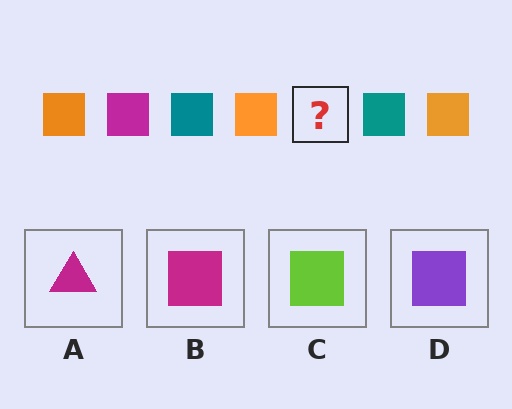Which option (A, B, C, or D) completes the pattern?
B.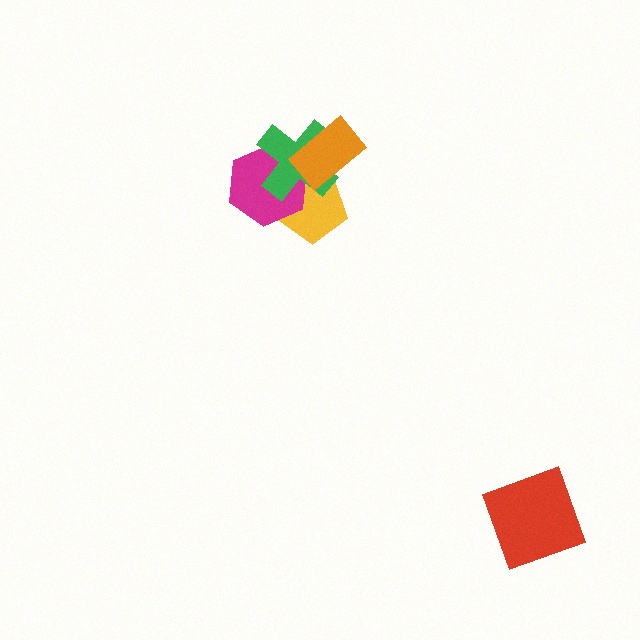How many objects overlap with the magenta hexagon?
3 objects overlap with the magenta hexagon.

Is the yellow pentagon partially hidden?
Yes, it is partially covered by another shape.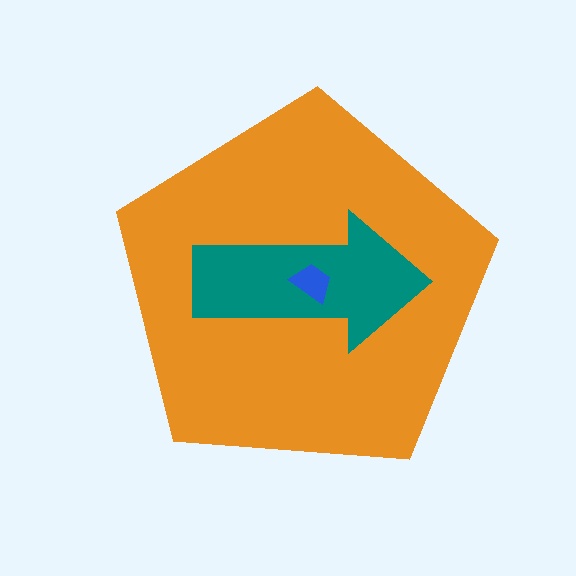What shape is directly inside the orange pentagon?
The teal arrow.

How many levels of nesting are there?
3.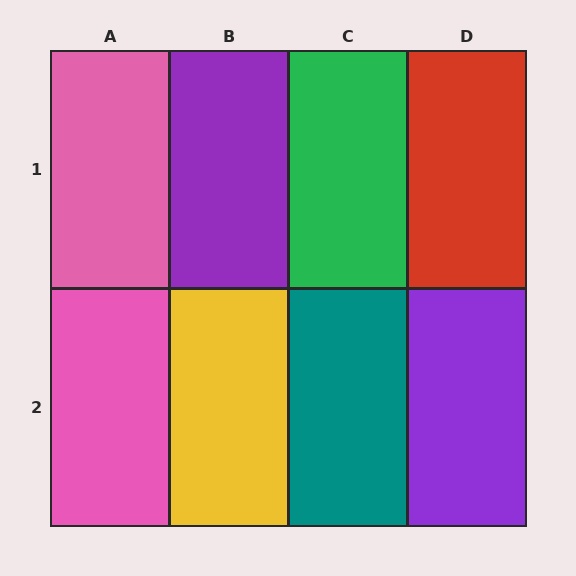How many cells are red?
1 cell is red.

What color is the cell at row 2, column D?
Purple.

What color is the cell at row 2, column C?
Teal.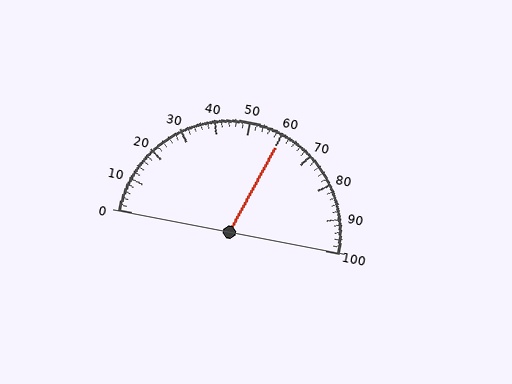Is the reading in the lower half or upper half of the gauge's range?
The reading is in the upper half of the range (0 to 100).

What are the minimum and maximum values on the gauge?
The gauge ranges from 0 to 100.